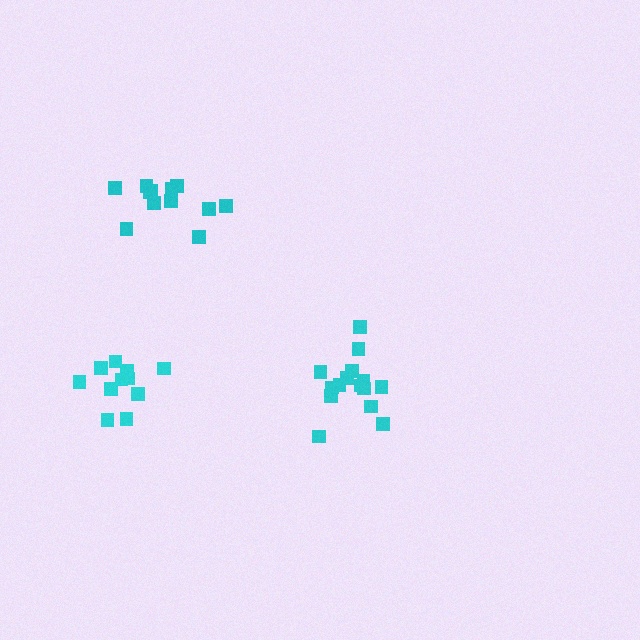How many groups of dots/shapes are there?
There are 3 groups.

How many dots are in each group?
Group 1: 11 dots, Group 2: 15 dots, Group 3: 12 dots (38 total).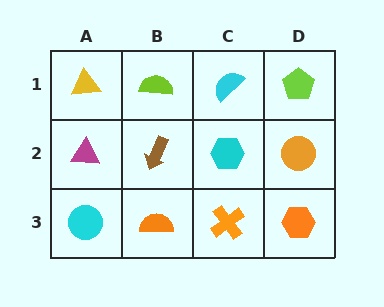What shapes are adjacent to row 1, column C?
A cyan hexagon (row 2, column C), a lime semicircle (row 1, column B), a lime pentagon (row 1, column D).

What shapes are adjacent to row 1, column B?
A brown arrow (row 2, column B), a yellow triangle (row 1, column A), a cyan semicircle (row 1, column C).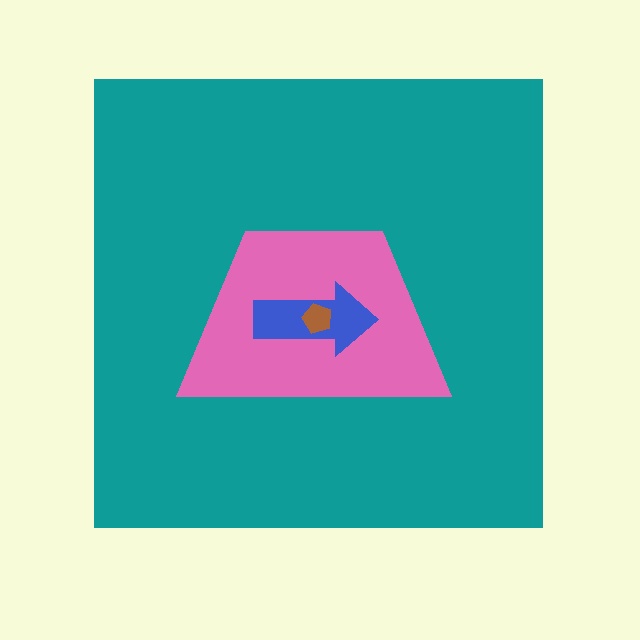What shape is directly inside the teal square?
The pink trapezoid.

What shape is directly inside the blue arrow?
The brown pentagon.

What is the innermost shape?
The brown pentagon.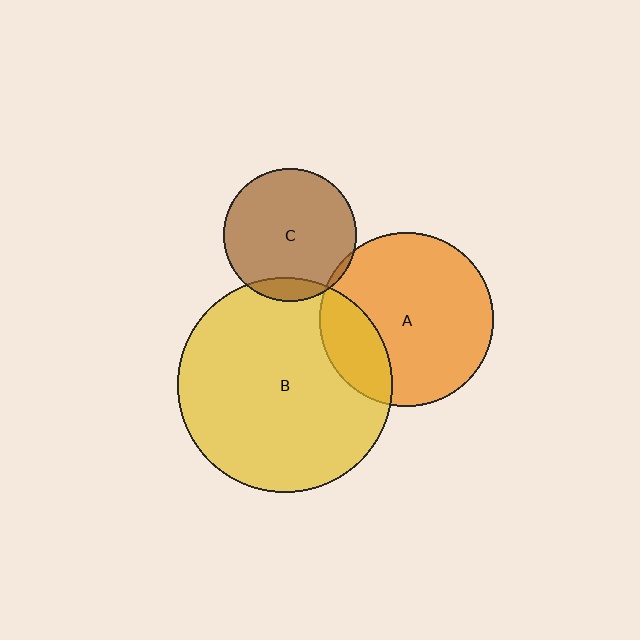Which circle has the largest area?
Circle B (yellow).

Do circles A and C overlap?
Yes.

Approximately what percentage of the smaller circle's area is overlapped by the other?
Approximately 5%.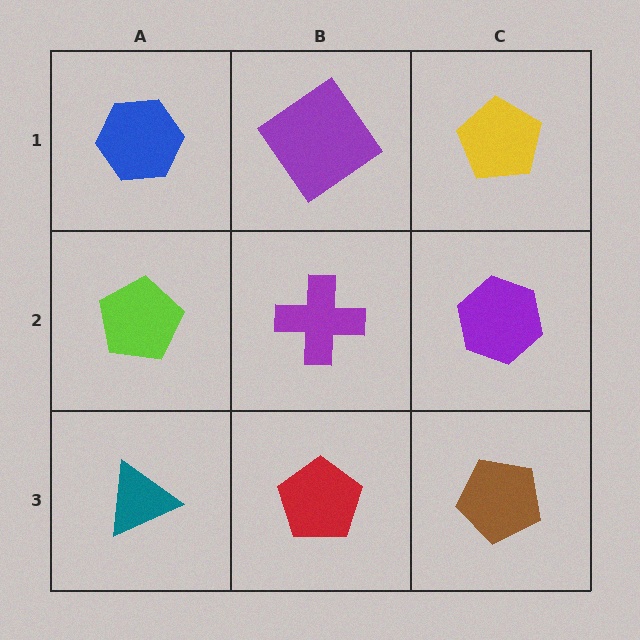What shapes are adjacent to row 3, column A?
A lime pentagon (row 2, column A), a red pentagon (row 3, column B).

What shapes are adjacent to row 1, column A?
A lime pentagon (row 2, column A), a purple diamond (row 1, column B).